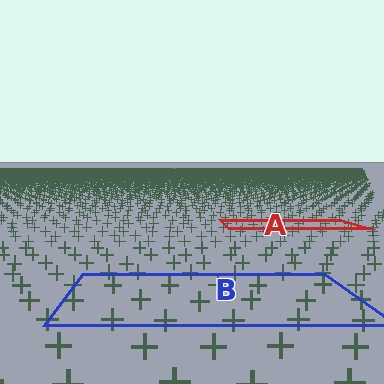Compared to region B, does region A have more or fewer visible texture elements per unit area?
Region A has more texture elements per unit area — they are packed more densely because it is farther away.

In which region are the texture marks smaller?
The texture marks are smaller in region A, because it is farther away.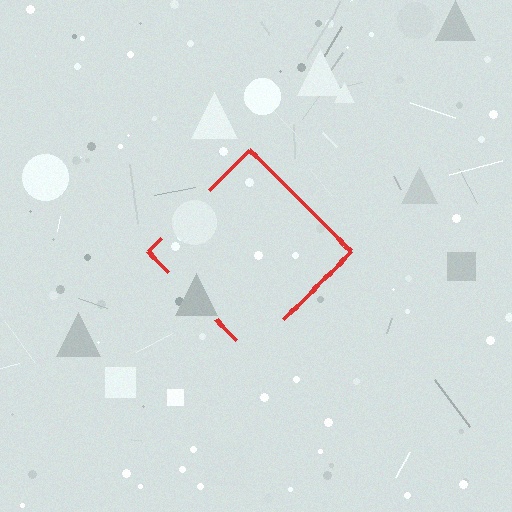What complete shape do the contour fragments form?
The contour fragments form a diamond.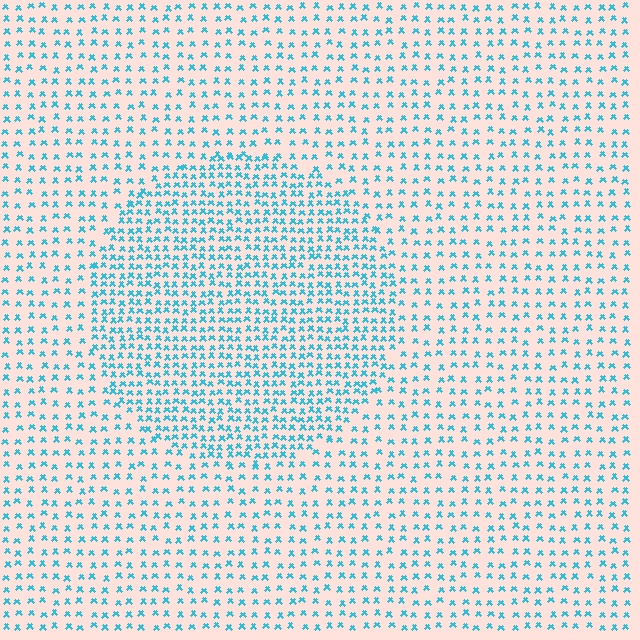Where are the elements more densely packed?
The elements are more densely packed inside the circle boundary.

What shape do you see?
I see a circle.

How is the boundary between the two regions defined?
The boundary is defined by a change in element density (approximately 1.9x ratio). All elements are the same color, size, and shape.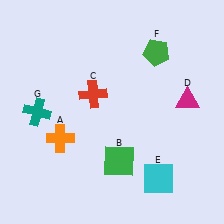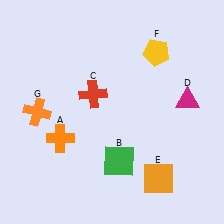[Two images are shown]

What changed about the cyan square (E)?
In Image 1, E is cyan. In Image 2, it changed to orange.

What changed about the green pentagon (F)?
In Image 1, F is green. In Image 2, it changed to yellow.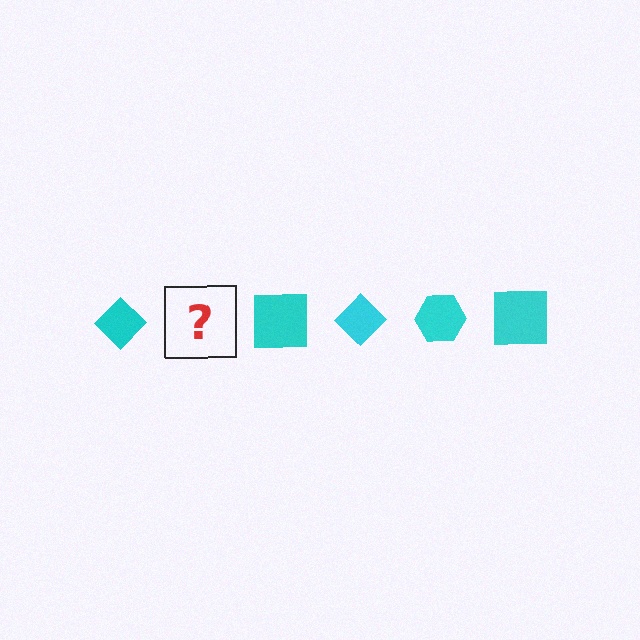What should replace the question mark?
The question mark should be replaced with a cyan hexagon.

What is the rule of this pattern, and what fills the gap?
The rule is that the pattern cycles through diamond, hexagon, square shapes in cyan. The gap should be filled with a cyan hexagon.